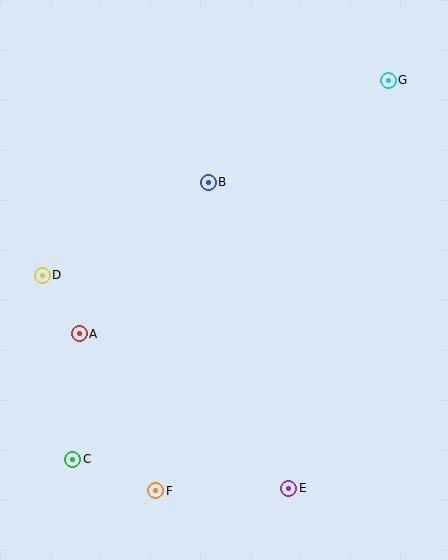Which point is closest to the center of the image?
Point B at (208, 182) is closest to the center.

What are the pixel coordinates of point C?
Point C is at (73, 459).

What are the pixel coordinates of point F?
Point F is at (156, 491).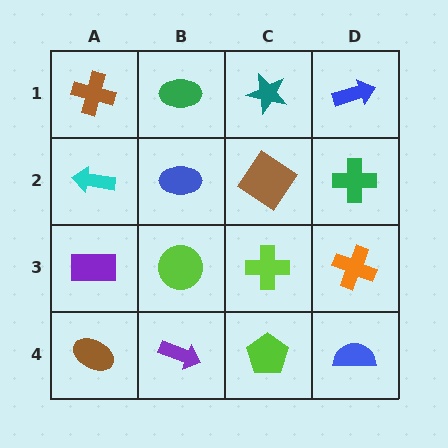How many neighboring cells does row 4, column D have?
2.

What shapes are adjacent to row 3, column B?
A blue ellipse (row 2, column B), a purple arrow (row 4, column B), a purple rectangle (row 3, column A), a lime cross (row 3, column C).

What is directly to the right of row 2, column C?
A green cross.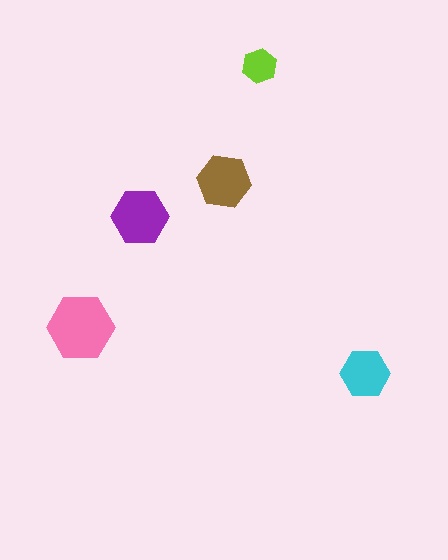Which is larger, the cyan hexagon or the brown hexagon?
The brown one.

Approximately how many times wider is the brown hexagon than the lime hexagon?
About 1.5 times wider.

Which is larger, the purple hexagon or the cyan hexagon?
The purple one.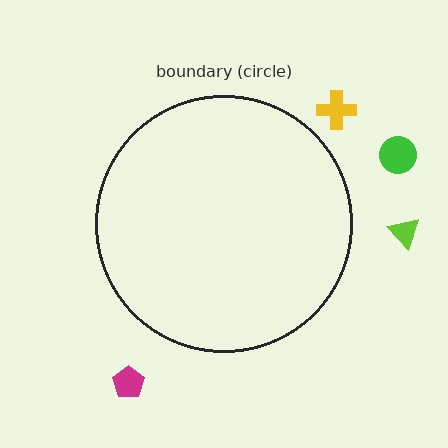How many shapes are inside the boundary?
0 inside, 4 outside.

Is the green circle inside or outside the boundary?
Outside.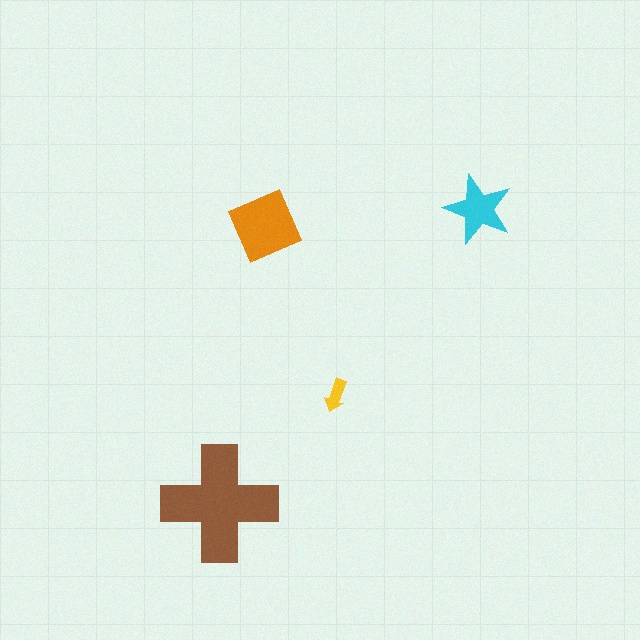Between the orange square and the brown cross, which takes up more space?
The brown cross.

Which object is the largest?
The brown cross.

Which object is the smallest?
The yellow arrow.